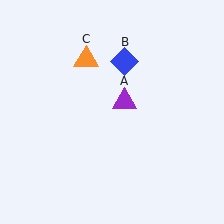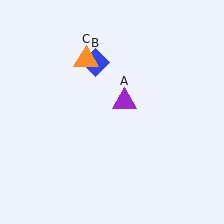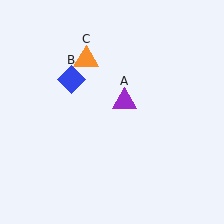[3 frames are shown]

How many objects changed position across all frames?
1 object changed position: blue diamond (object B).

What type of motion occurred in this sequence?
The blue diamond (object B) rotated counterclockwise around the center of the scene.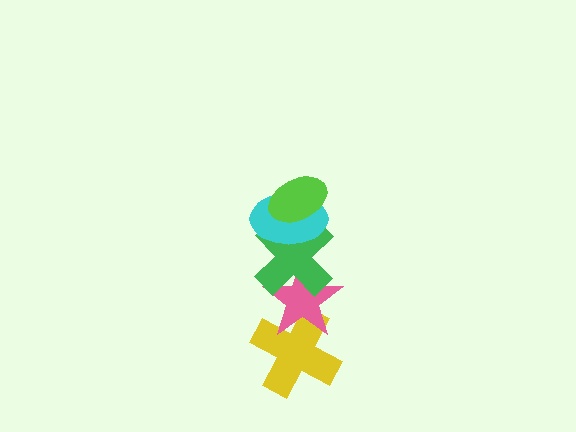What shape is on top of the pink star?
The green cross is on top of the pink star.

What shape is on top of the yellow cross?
The pink star is on top of the yellow cross.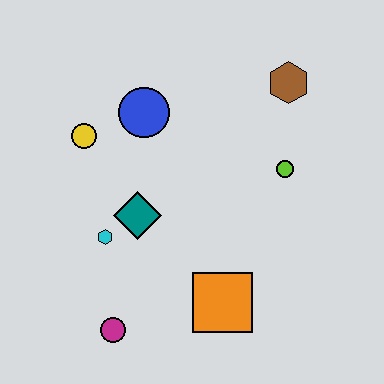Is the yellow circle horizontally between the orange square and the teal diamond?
No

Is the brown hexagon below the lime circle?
No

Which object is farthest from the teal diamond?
The brown hexagon is farthest from the teal diamond.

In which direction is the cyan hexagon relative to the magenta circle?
The cyan hexagon is above the magenta circle.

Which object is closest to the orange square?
The magenta circle is closest to the orange square.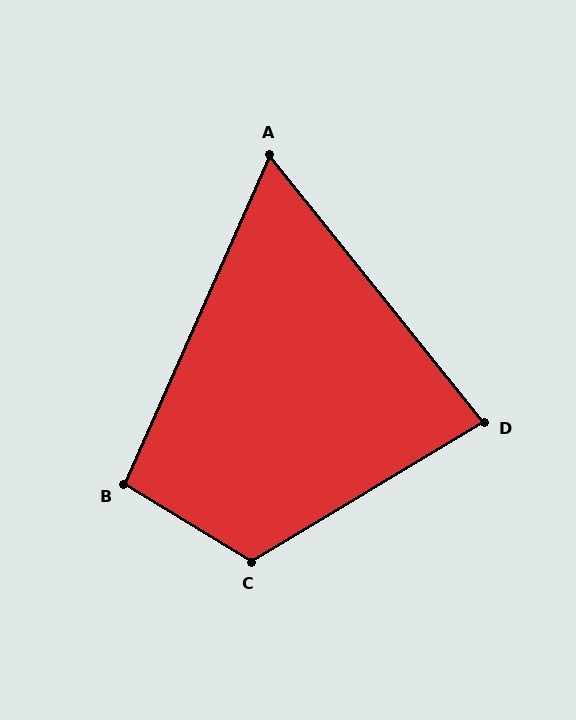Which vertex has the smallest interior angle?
A, at approximately 63 degrees.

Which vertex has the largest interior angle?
C, at approximately 117 degrees.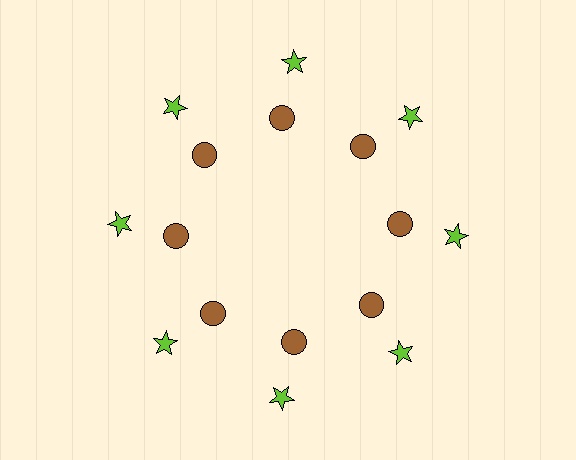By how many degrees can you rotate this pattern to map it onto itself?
The pattern maps onto itself every 45 degrees of rotation.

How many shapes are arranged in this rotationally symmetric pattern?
There are 24 shapes, arranged in 8 groups of 3.